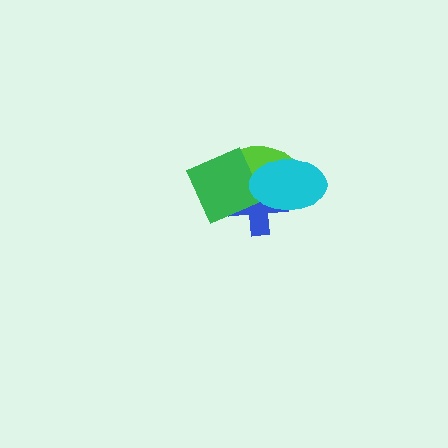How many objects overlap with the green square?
2 objects overlap with the green square.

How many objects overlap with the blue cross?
3 objects overlap with the blue cross.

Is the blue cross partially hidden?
Yes, it is partially covered by another shape.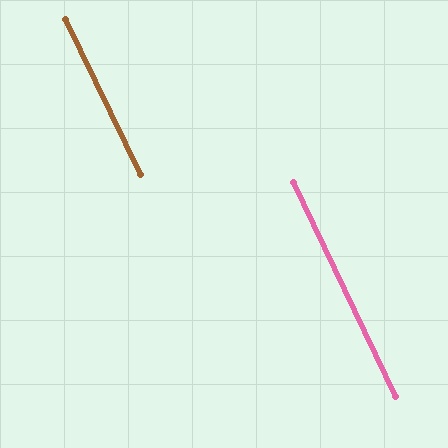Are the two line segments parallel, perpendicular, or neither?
Parallel — their directions differ by only 0.5°.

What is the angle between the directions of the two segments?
Approximately 1 degree.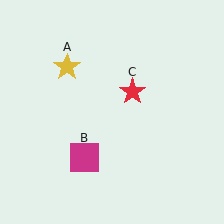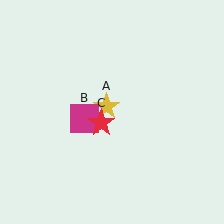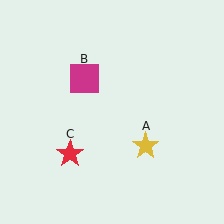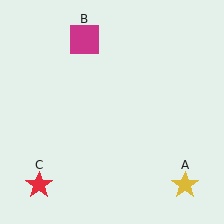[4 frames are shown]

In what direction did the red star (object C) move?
The red star (object C) moved down and to the left.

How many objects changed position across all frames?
3 objects changed position: yellow star (object A), magenta square (object B), red star (object C).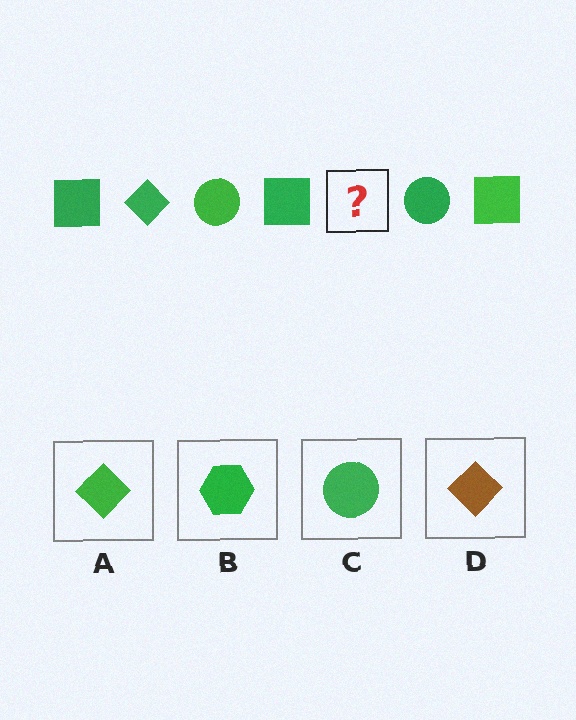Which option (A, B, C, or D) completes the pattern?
A.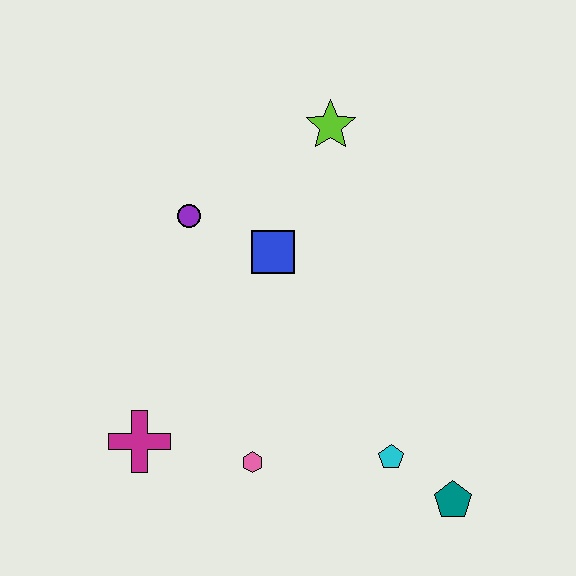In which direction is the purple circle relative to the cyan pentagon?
The purple circle is above the cyan pentagon.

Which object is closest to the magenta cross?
The pink hexagon is closest to the magenta cross.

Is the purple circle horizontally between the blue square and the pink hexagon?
No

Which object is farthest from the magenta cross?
The lime star is farthest from the magenta cross.